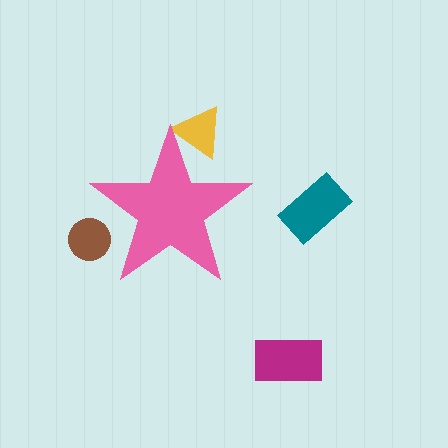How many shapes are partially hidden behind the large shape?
2 shapes are partially hidden.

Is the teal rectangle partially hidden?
No, the teal rectangle is fully visible.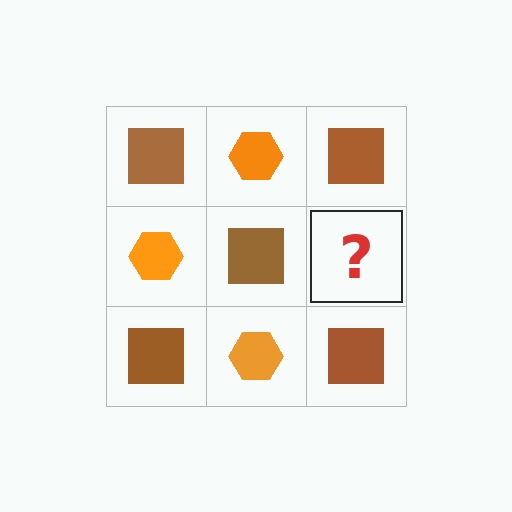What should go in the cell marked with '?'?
The missing cell should contain an orange hexagon.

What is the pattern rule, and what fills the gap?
The rule is that it alternates brown square and orange hexagon in a checkerboard pattern. The gap should be filled with an orange hexagon.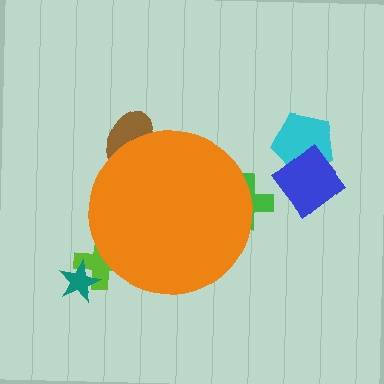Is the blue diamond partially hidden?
No, the blue diamond is fully visible.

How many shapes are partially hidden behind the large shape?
3 shapes are partially hidden.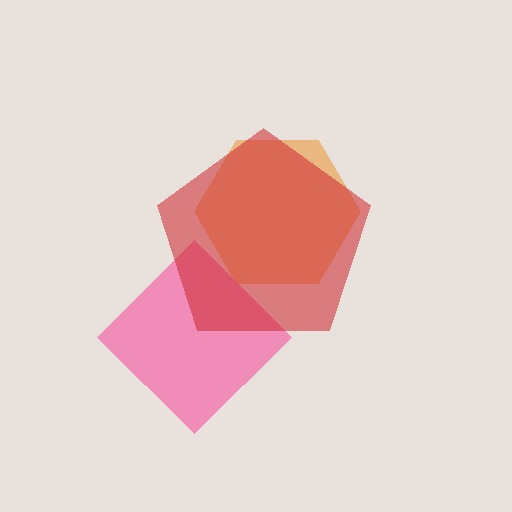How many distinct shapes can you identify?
There are 3 distinct shapes: an orange hexagon, a pink diamond, a red pentagon.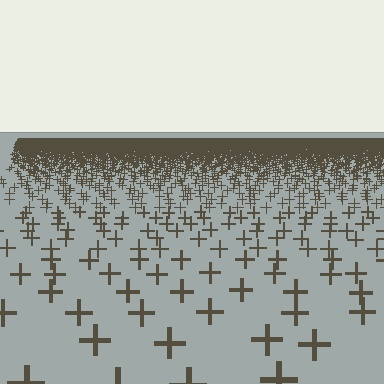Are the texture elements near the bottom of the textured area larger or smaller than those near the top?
Larger. Near the bottom, elements are closer to the viewer and appear at a bigger on-screen size.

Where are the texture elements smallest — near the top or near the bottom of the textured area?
Near the top.